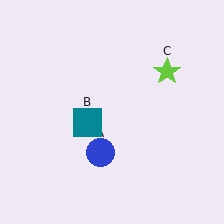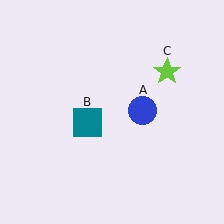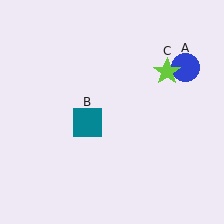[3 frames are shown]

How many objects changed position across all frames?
1 object changed position: blue circle (object A).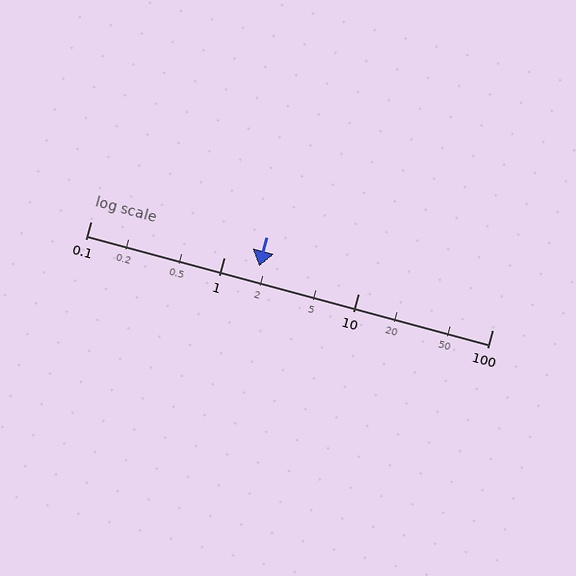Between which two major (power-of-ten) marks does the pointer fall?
The pointer is between 1 and 10.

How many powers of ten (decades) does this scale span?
The scale spans 3 decades, from 0.1 to 100.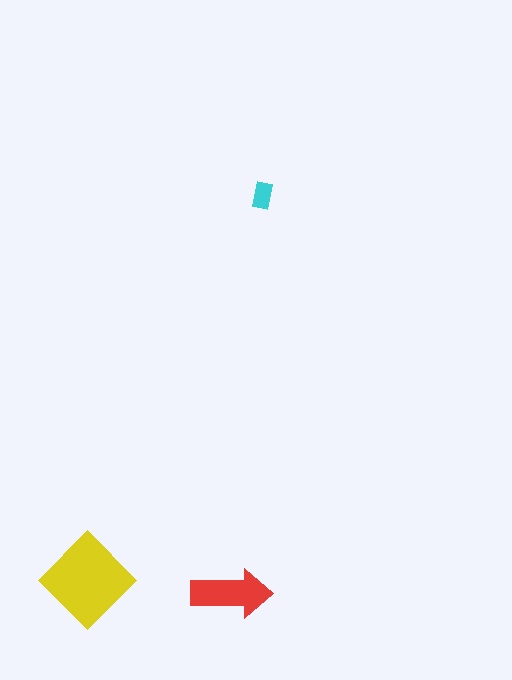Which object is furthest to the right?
The cyan rectangle is rightmost.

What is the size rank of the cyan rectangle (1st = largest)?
3rd.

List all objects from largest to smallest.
The yellow diamond, the red arrow, the cyan rectangle.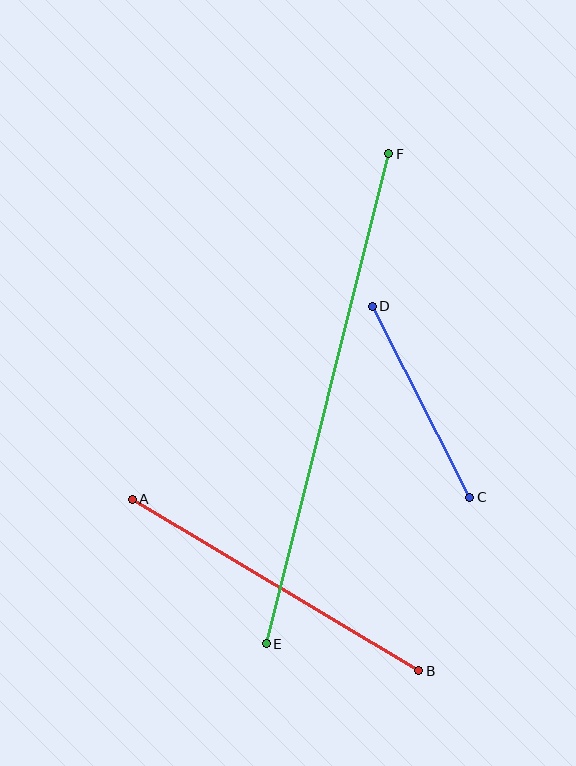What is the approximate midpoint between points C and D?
The midpoint is at approximately (421, 402) pixels.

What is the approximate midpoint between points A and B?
The midpoint is at approximately (276, 585) pixels.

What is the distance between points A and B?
The distance is approximately 334 pixels.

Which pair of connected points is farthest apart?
Points E and F are farthest apart.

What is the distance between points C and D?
The distance is approximately 214 pixels.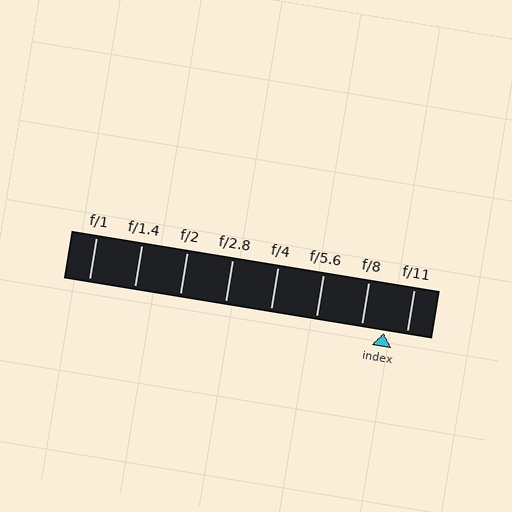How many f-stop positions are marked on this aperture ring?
There are 8 f-stop positions marked.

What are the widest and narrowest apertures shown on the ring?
The widest aperture shown is f/1 and the narrowest is f/11.